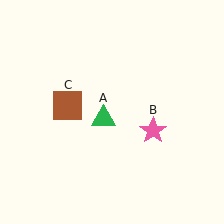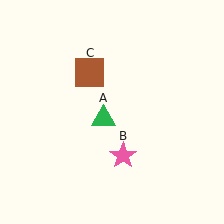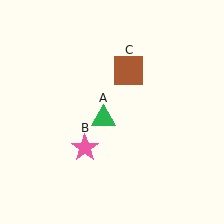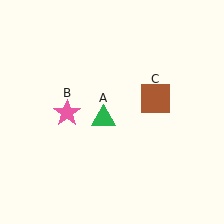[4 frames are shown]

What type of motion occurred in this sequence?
The pink star (object B), brown square (object C) rotated clockwise around the center of the scene.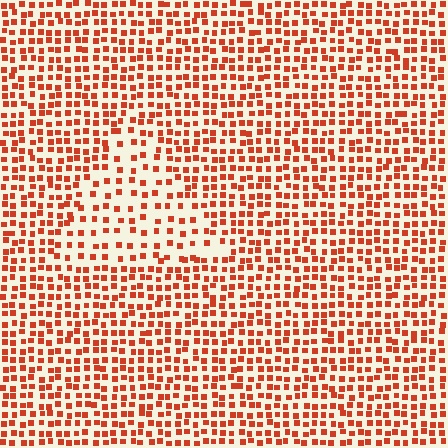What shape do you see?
I see a triangle.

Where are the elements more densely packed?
The elements are more densely packed outside the triangle boundary.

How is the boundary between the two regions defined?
The boundary is defined by a change in element density (approximately 1.9x ratio). All elements are the same color, size, and shape.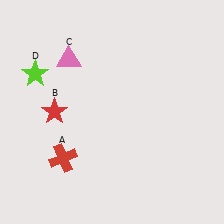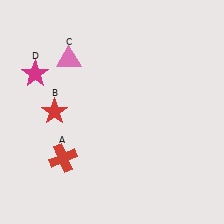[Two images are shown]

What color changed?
The star (D) changed from lime in Image 1 to magenta in Image 2.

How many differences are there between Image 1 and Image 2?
There is 1 difference between the two images.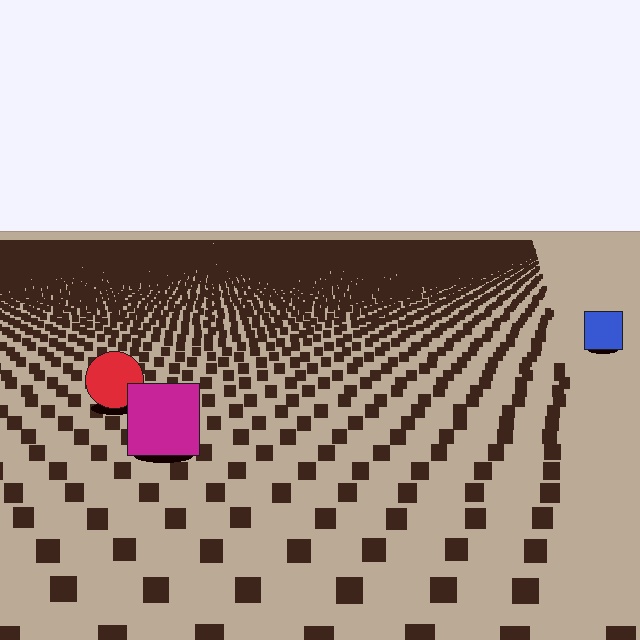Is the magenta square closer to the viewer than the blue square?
Yes. The magenta square is closer — you can tell from the texture gradient: the ground texture is coarser near it.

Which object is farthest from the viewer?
The blue square is farthest from the viewer. It appears smaller and the ground texture around it is denser.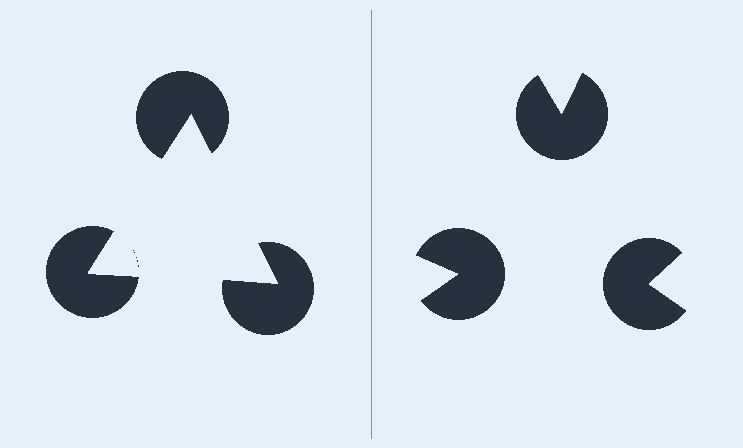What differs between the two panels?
The pac-man discs are positioned identically on both sides; only the wedge orientations differ. On the left they align to a triangle; on the right they are misaligned.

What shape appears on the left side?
An illusory triangle.